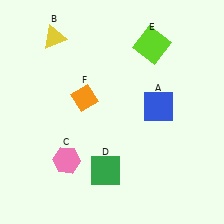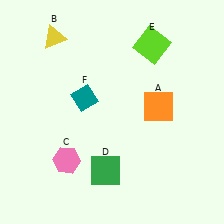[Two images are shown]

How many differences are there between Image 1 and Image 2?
There are 2 differences between the two images.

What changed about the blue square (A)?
In Image 1, A is blue. In Image 2, it changed to orange.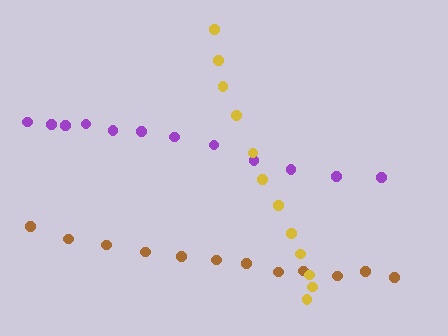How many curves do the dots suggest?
There are 3 distinct paths.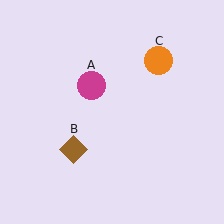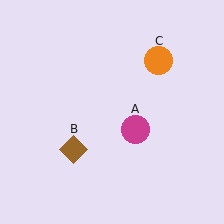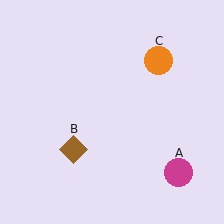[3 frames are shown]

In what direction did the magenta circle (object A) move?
The magenta circle (object A) moved down and to the right.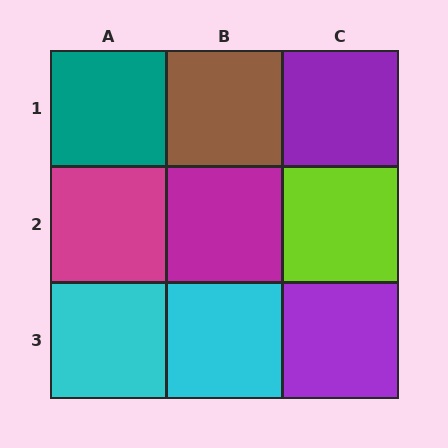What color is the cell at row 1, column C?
Purple.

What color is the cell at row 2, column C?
Lime.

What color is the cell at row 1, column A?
Teal.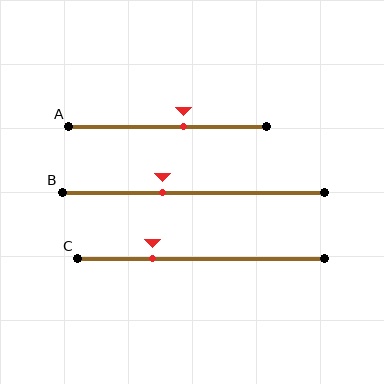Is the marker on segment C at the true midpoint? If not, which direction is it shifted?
No, the marker on segment C is shifted to the left by about 20% of the segment length.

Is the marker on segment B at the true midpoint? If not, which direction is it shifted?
No, the marker on segment B is shifted to the left by about 12% of the segment length.